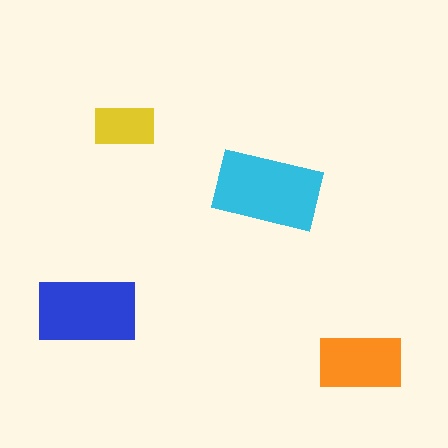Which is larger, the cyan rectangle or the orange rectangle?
The cyan one.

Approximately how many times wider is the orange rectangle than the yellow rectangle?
About 1.5 times wider.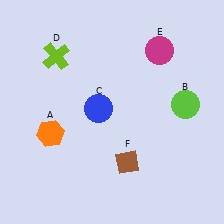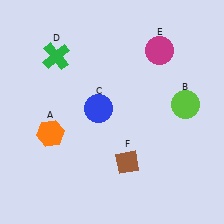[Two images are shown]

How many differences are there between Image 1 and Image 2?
There is 1 difference between the two images.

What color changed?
The cross (D) changed from lime in Image 1 to green in Image 2.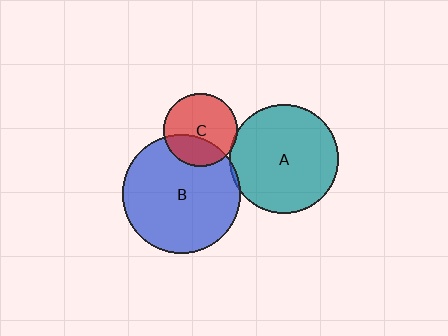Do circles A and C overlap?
Yes.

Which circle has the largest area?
Circle B (blue).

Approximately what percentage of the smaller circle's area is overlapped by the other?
Approximately 5%.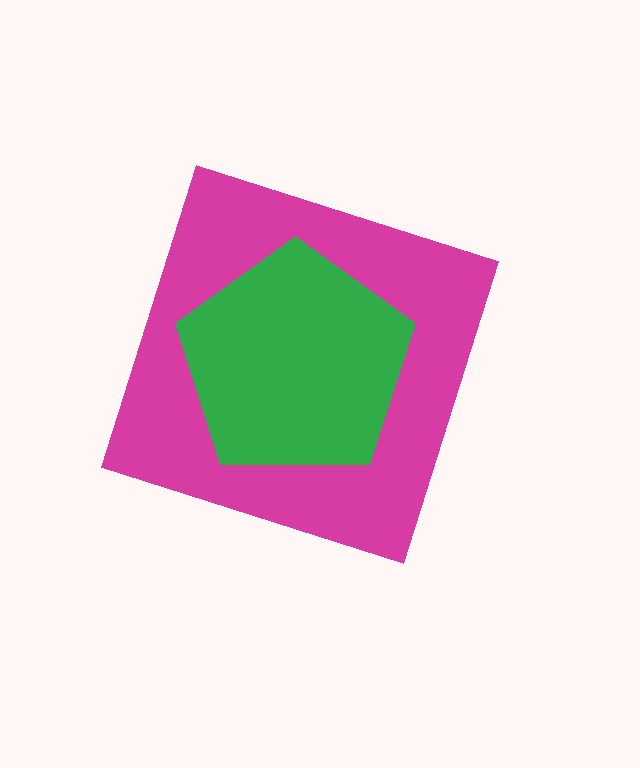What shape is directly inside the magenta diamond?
The green pentagon.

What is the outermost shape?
The magenta diamond.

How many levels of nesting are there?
2.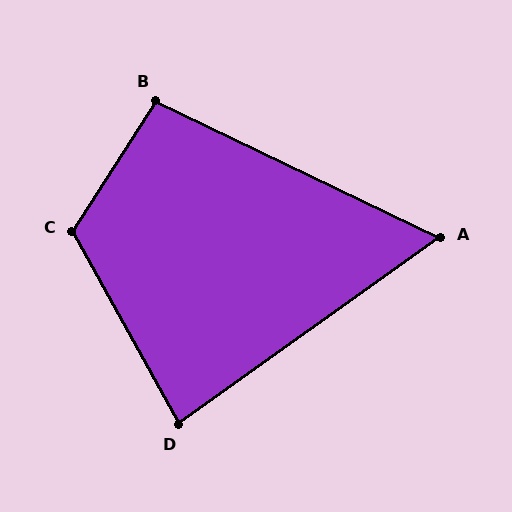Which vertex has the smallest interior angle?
A, at approximately 61 degrees.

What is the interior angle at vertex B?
Approximately 97 degrees (obtuse).